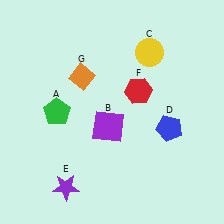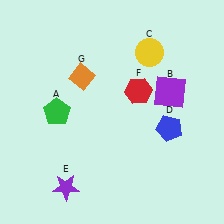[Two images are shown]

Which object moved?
The purple square (B) moved right.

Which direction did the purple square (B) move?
The purple square (B) moved right.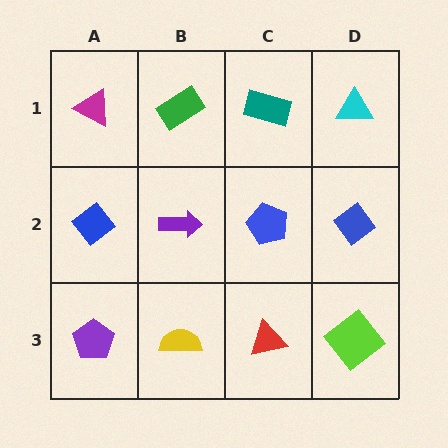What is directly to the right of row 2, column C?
A blue diamond.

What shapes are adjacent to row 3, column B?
A purple arrow (row 2, column B), a purple pentagon (row 3, column A), a red triangle (row 3, column C).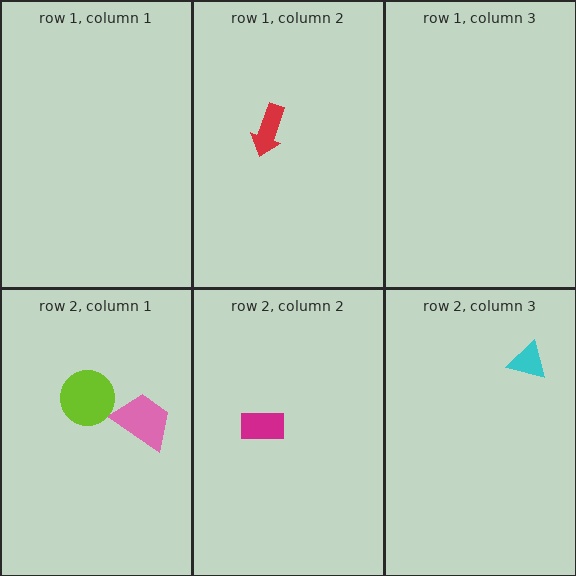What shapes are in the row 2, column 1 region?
The pink trapezoid, the lime circle.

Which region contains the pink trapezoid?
The row 2, column 1 region.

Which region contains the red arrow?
The row 1, column 2 region.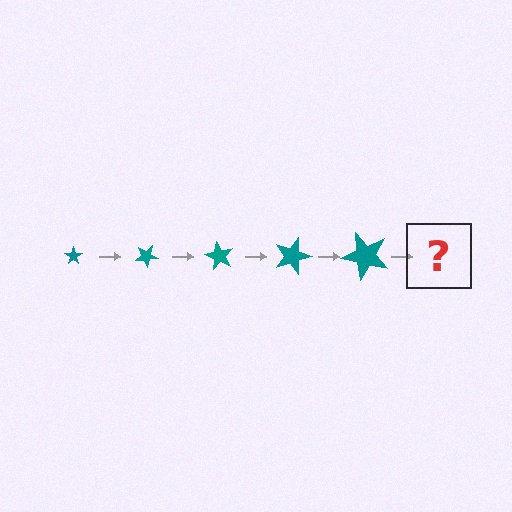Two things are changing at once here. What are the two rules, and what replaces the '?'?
The two rules are that the star grows larger each step and it rotates 30 degrees each step. The '?' should be a star, larger than the previous one and rotated 150 degrees from the start.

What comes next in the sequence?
The next element should be a star, larger than the previous one and rotated 150 degrees from the start.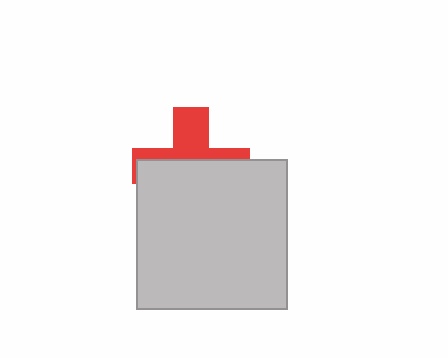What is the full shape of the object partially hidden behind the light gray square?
The partially hidden object is a red cross.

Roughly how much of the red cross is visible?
A small part of it is visible (roughly 41%).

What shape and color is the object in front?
The object in front is a light gray square.